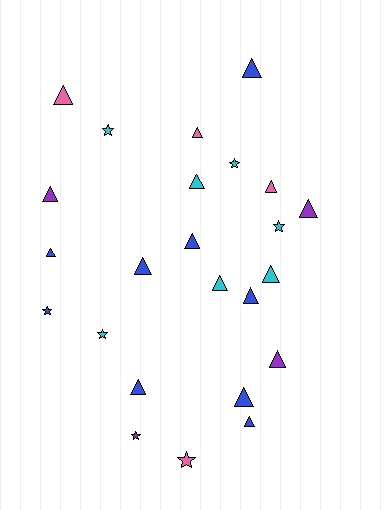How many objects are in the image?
There are 24 objects.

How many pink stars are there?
There is 1 pink star.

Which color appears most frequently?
Blue, with 9 objects.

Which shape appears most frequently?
Triangle, with 17 objects.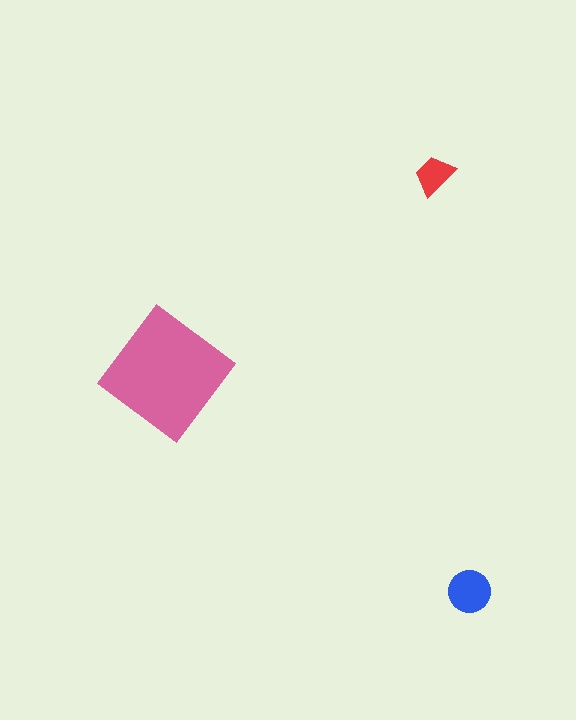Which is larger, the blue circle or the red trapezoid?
The blue circle.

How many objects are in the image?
There are 3 objects in the image.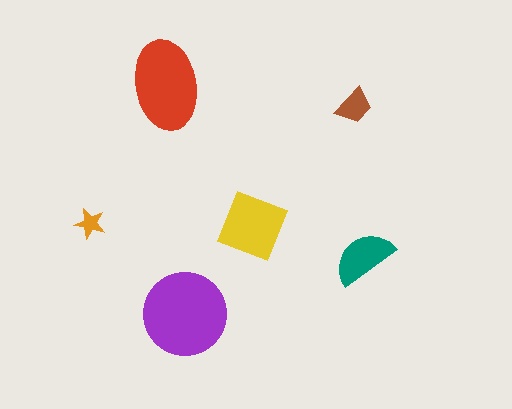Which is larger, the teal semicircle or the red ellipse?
The red ellipse.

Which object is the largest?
The purple circle.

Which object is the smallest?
The orange star.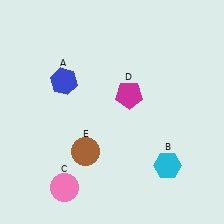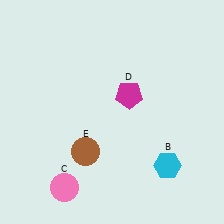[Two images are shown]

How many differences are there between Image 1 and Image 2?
There is 1 difference between the two images.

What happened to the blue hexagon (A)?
The blue hexagon (A) was removed in Image 2. It was in the top-left area of Image 1.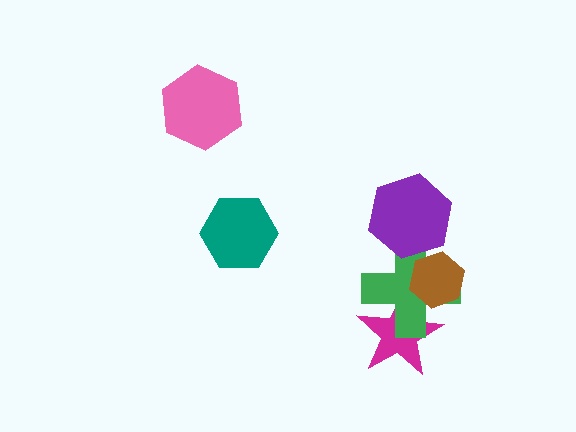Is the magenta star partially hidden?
Yes, it is partially covered by another shape.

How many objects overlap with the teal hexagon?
0 objects overlap with the teal hexagon.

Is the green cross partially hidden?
Yes, it is partially covered by another shape.